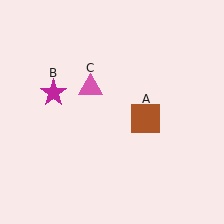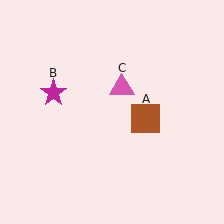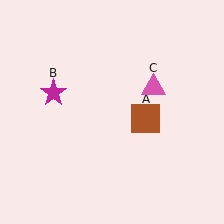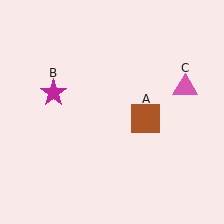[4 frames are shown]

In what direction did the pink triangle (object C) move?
The pink triangle (object C) moved right.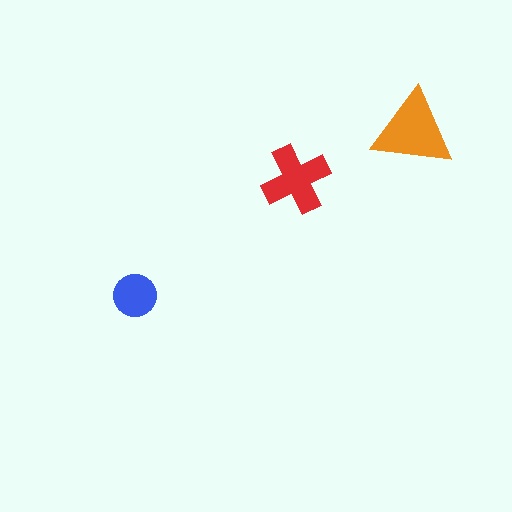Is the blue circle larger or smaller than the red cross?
Smaller.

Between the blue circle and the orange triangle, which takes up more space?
The orange triangle.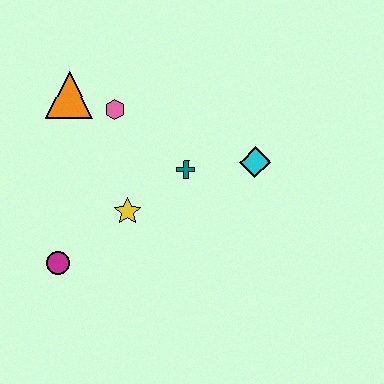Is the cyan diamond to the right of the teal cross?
Yes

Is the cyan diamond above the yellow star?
Yes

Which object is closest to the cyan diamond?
The teal cross is closest to the cyan diamond.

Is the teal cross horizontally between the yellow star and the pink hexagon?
No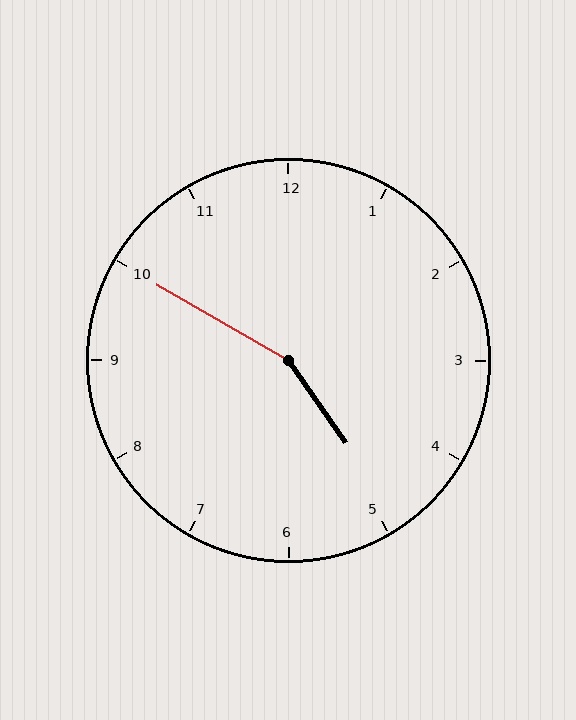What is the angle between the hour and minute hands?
Approximately 155 degrees.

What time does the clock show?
4:50.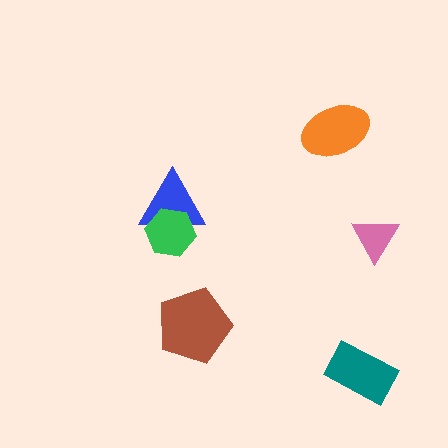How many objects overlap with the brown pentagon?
0 objects overlap with the brown pentagon.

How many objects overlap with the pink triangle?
0 objects overlap with the pink triangle.